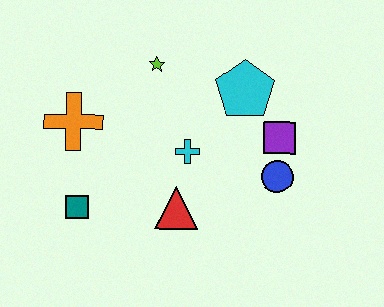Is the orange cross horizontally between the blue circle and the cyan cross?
No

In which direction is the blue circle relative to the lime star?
The blue circle is to the right of the lime star.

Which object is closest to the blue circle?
The purple square is closest to the blue circle.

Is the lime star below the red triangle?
No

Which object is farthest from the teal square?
The purple square is farthest from the teal square.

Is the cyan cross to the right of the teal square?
Yes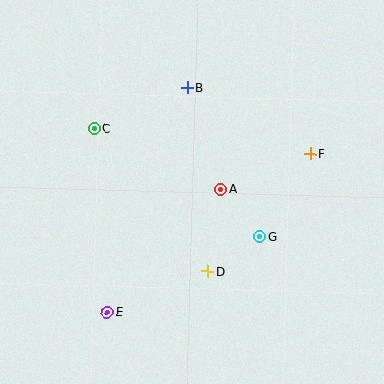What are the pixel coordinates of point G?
Point G is at (260, 237).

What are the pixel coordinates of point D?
Point D is at (207, 271).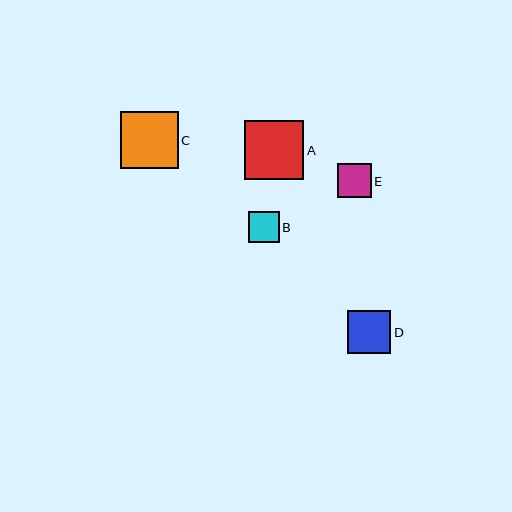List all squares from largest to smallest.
From largest to smallest: A, C, D, E, B.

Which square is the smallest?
Square B is the smallest with a size of approximately 31 pixels.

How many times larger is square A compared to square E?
Square A is approximately 1.8 times the size of square E.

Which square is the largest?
Square A is the largest with a size of approximately 59 pixels.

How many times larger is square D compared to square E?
Square D is approximately 1.3 times the size of square E.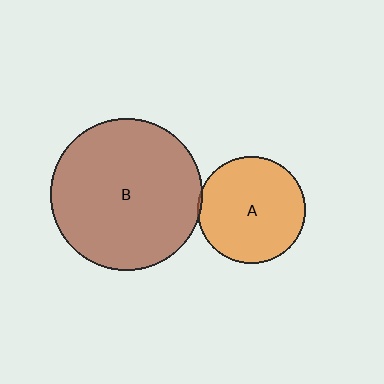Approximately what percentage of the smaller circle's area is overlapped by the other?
Approximately 5%.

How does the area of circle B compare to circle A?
Approximately 2.0 times.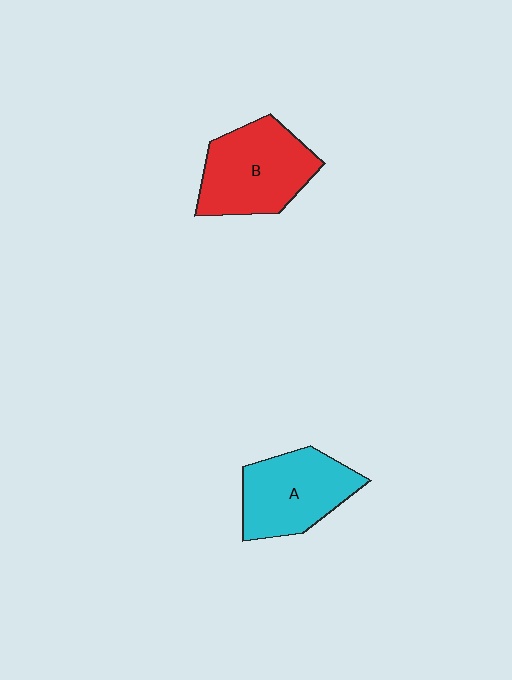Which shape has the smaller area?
Shape A (cyan).